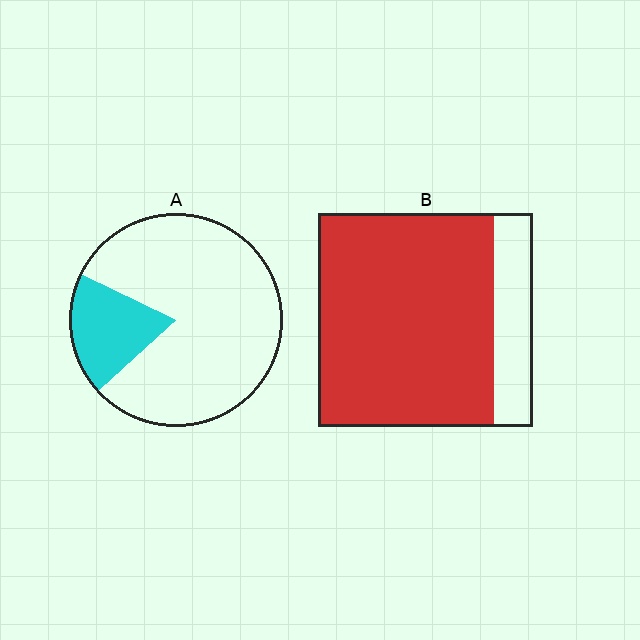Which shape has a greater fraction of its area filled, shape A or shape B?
Shape B.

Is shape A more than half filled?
No.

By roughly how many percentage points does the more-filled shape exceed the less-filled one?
By roughly 65 percentage points (B over A).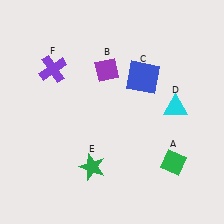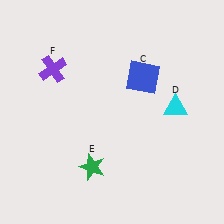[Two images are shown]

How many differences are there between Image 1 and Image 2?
There are 2 differences between the two images.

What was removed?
The green diamond (A), the purple diamond (B) were removed in Image 2.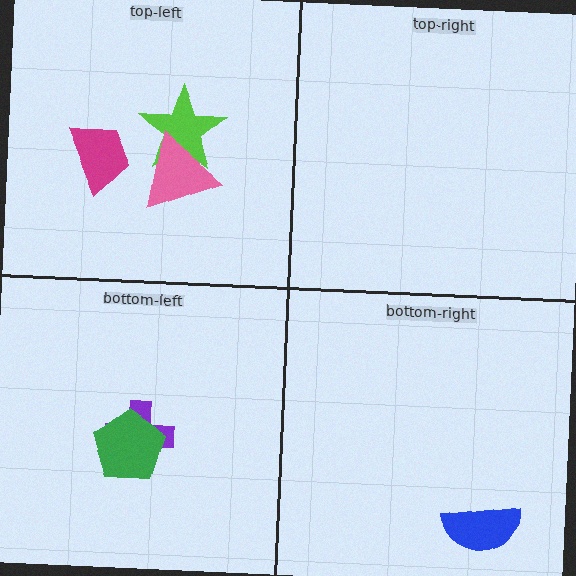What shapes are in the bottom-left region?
The purple cross, the green pentagon.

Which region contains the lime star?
The top-left region.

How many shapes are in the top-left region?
3.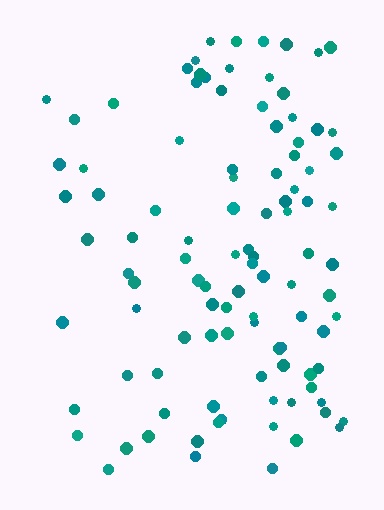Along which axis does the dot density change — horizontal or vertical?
Horizontal.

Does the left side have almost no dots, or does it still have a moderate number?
Still a moderate number, just noticeably fewer than the right.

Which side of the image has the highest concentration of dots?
The right.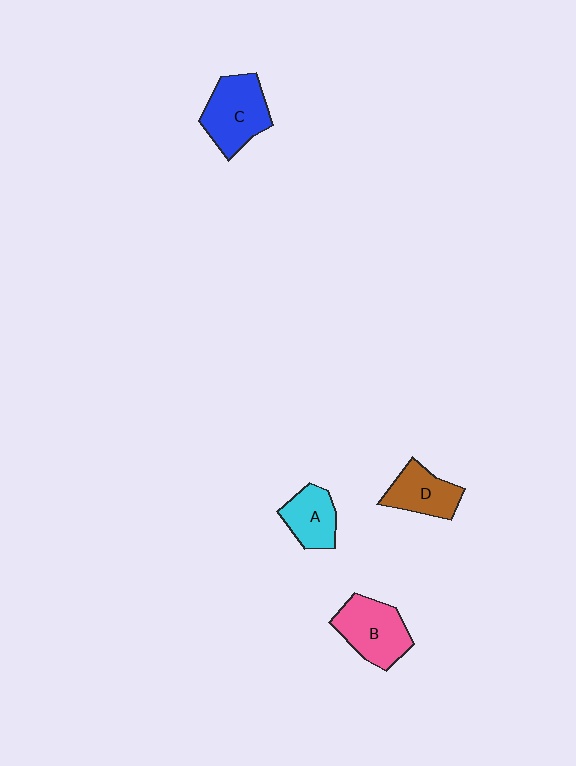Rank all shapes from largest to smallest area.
From largest to smallest: C (blue), B (pink), D (brown), A (cyan).